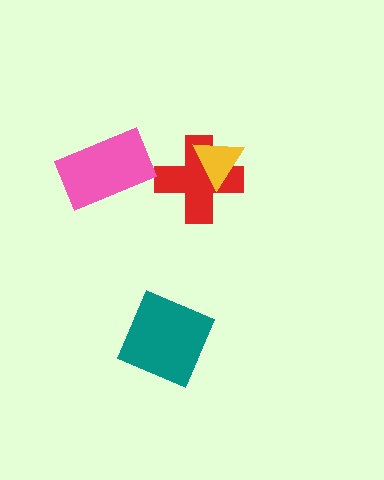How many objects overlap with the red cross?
1 object overlaps with the red cross.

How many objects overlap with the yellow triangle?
1 object overlaps with the yellow triangle.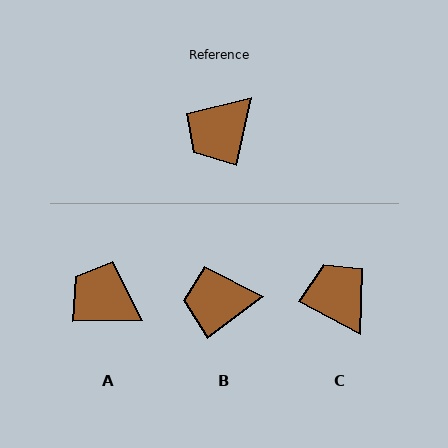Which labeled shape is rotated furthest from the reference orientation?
C, about 106 degrees away.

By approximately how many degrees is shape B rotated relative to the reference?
Approximately 42 degrees clockwise.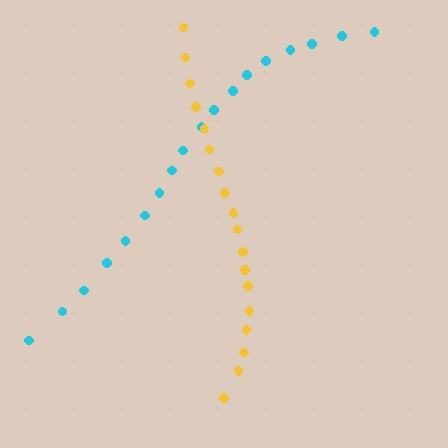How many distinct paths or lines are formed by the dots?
There are 2 distinct paths.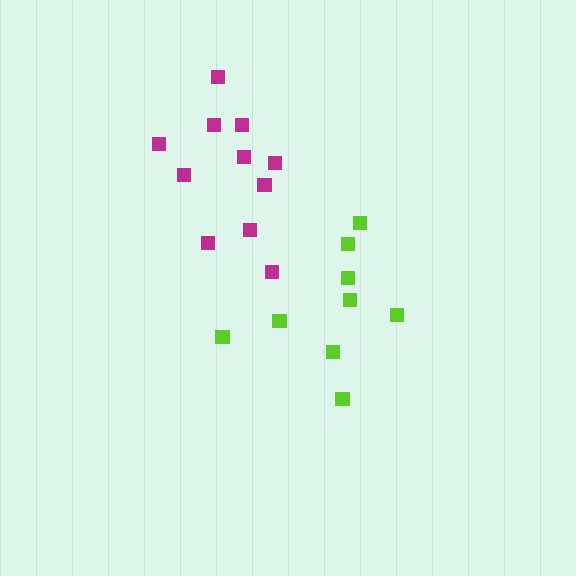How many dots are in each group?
Group 1: 9 dots, Group 2: 11 dots (20 total).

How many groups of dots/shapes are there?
There are 2 groups.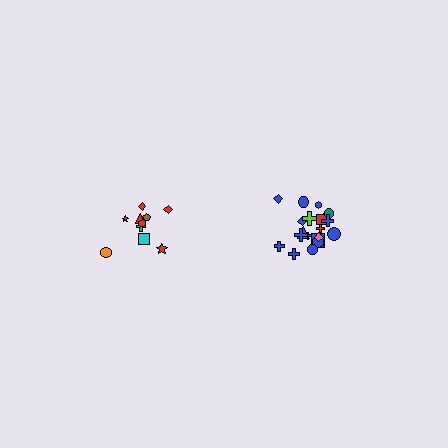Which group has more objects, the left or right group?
The right group.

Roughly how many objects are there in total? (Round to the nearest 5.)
Roughly 30 objects in total.